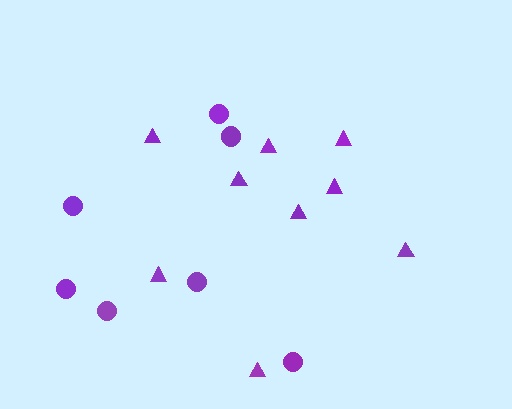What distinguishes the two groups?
There are 2 groups: one group of triangles (9) and one group of circles (7).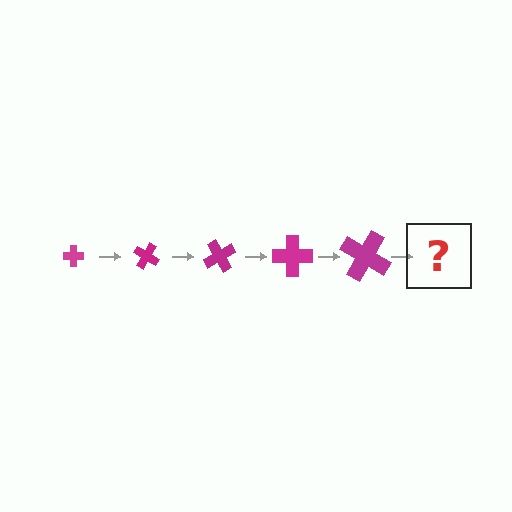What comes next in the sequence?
The next element should be a cross, larger than the previous one and rotated 150 degrees from the start.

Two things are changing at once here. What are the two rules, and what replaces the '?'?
The two rules are that the cross grows larger each step and it rotates 30 degrees each step. The '?' should be a cross, larger than the previous one and rotated 150 degrees from the start.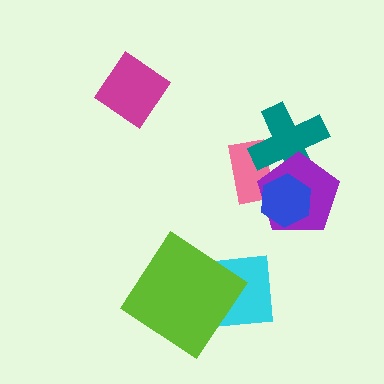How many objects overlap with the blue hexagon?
3 objects overlap with the blue hexagon.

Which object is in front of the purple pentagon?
The blue hexagon is in front of the purple pentagon.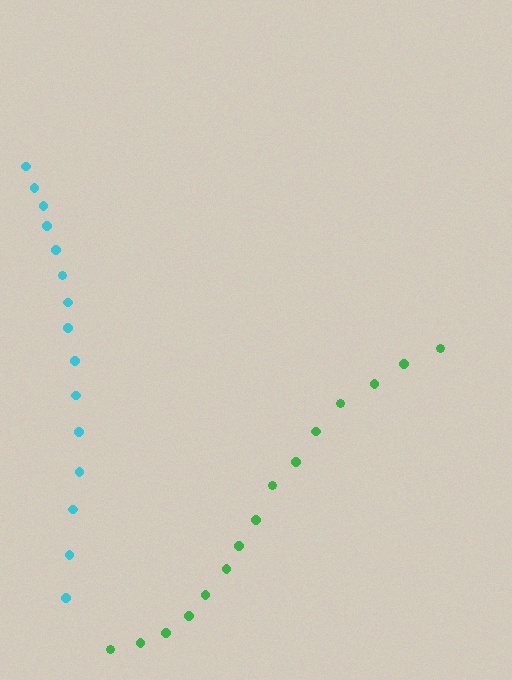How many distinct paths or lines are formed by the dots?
There are 2 distinct paths.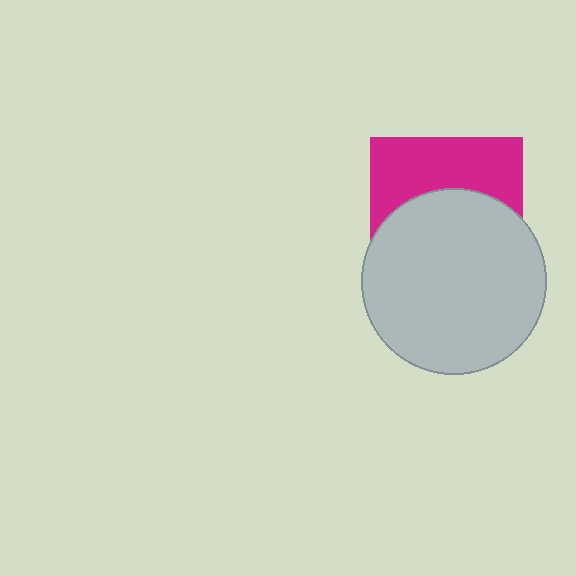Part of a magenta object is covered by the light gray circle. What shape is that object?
It is a square.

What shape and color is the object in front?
The object in front is a light gray circle.